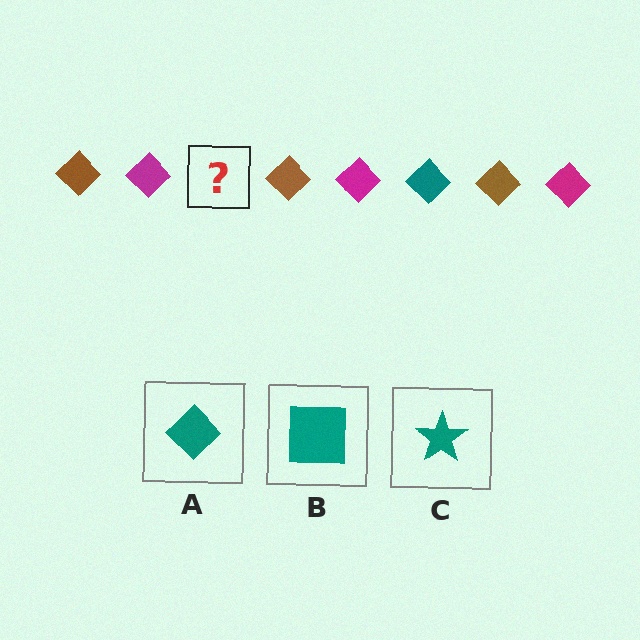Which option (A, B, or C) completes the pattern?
A.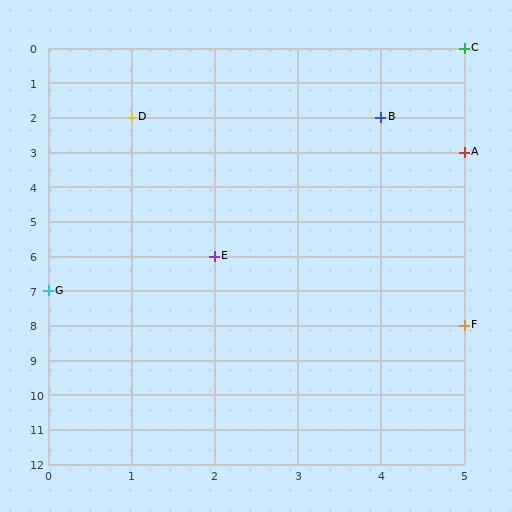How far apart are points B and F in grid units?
Points B and F are 1 column and 6 rows apart (about 6.1 grid units diagonally).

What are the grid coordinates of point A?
Point A is at grid coordinates (5, 3).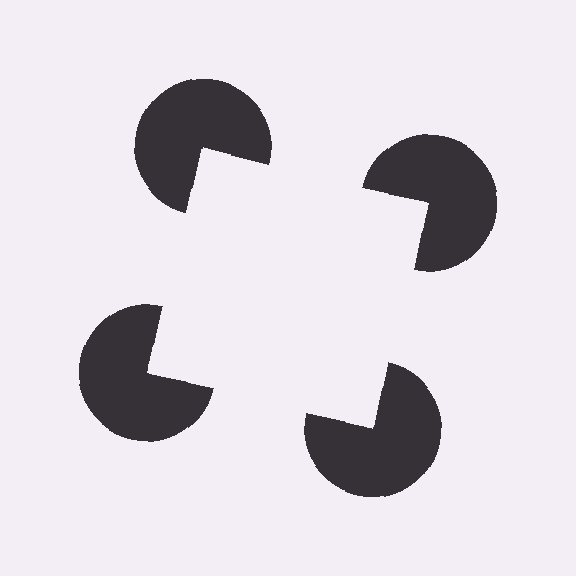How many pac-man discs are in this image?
There are 4 — one at each vertex of the illusory square.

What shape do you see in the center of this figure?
An illusory square — its edges are inferred from the aligned wedge cuts in the pac-man discs, not physically drawn.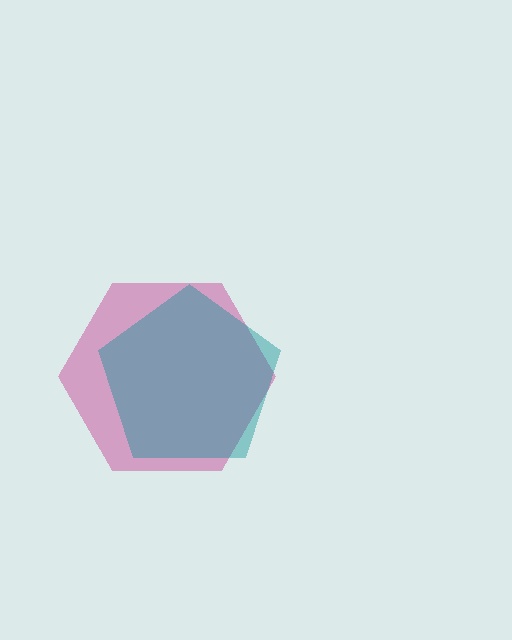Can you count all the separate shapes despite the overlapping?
Yes, there are 2 separate shapes.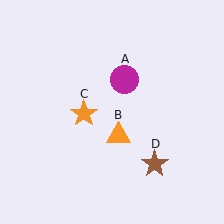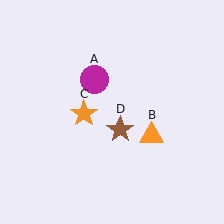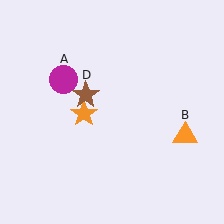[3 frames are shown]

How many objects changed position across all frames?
3 objects changed position: magenta circle (object A), orange triangle (object B), brown star (object D).